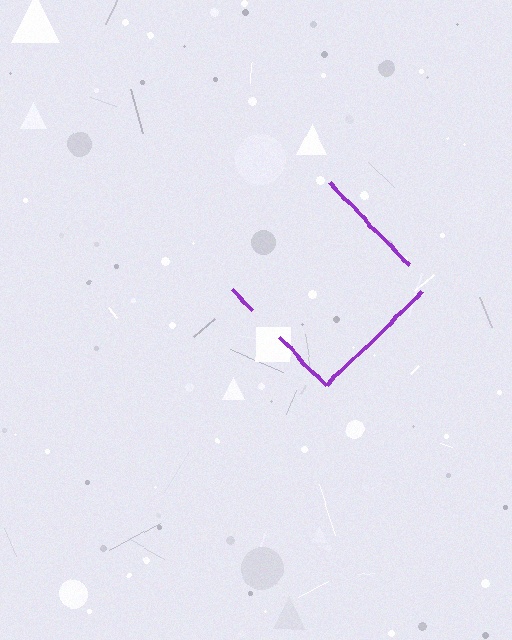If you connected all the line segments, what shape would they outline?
They would outline a diamond.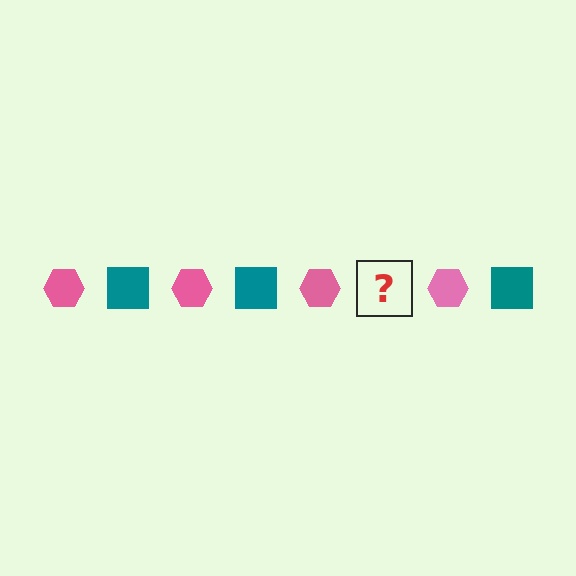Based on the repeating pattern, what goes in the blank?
The blank should be a teal square.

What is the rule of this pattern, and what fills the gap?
The rule is that the pattern alternates between pink hexagon and teal square. The gap should be filled with a teal square.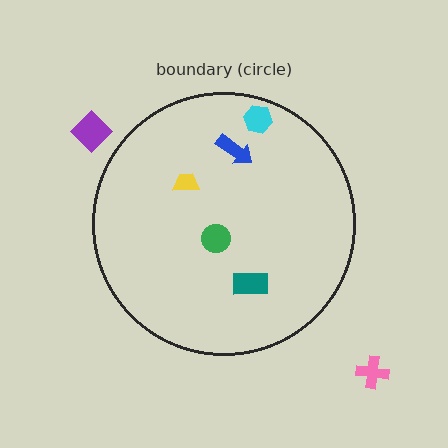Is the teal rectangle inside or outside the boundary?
Inside.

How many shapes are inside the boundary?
5 inside, 2 outside.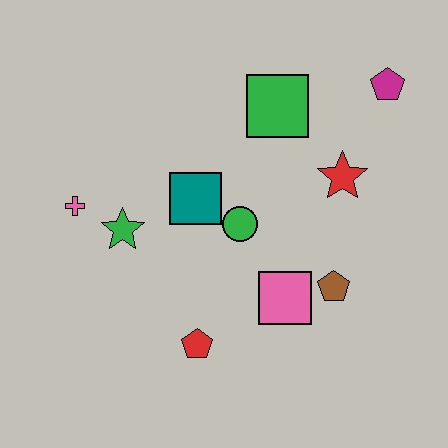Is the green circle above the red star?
No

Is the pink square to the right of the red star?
No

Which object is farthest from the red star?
The pink cross is farthest from the red star.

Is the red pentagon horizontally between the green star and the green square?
Yes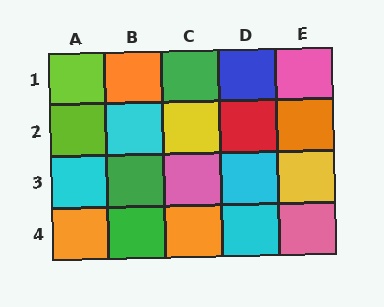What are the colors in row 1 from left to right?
Lime, orange, green, blue, pink.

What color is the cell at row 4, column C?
Orange.